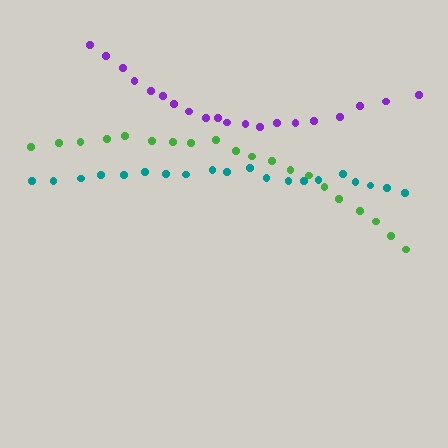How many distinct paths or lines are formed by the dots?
There are 3 distinct paths.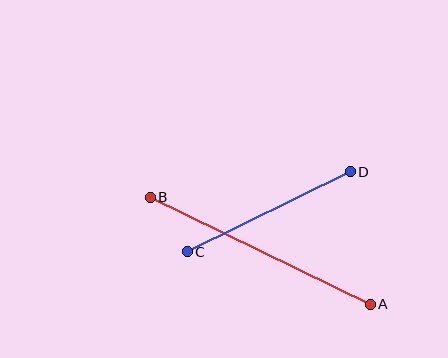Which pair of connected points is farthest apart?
Points A and B are farthest apart.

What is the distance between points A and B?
The distance is approximately 244 pixels.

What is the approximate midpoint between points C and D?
The midpoint is at approximately (269, 212) pixels.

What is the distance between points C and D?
The distance is approximately 182 pixels.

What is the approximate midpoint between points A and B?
The midpoint is at approximately (260, 251) pixels.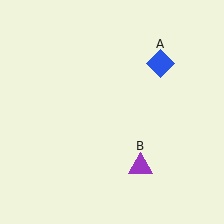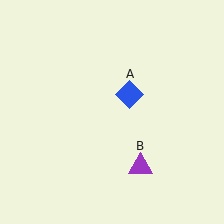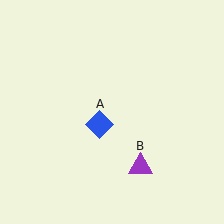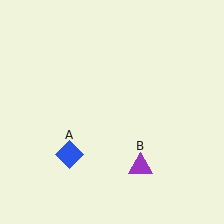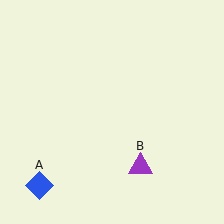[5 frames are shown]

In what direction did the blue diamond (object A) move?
The blue diamond (object A) moved down and to the left.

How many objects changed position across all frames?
1 object changed position: blue diamond (object A).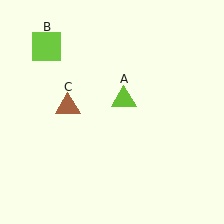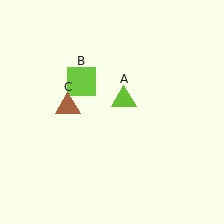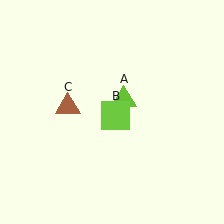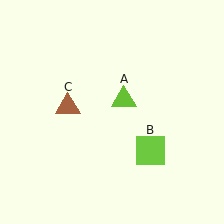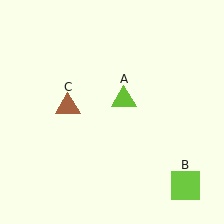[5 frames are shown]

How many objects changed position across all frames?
1 object changed position: lime square (object B).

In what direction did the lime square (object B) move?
The lime square (object B) moved down and to the right.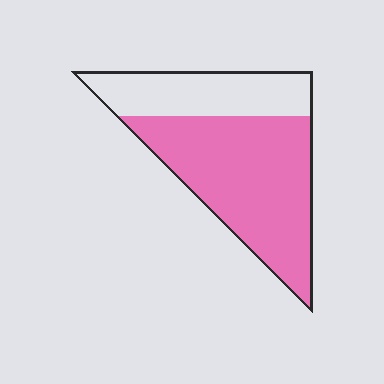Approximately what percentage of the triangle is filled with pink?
Approximately 65%.